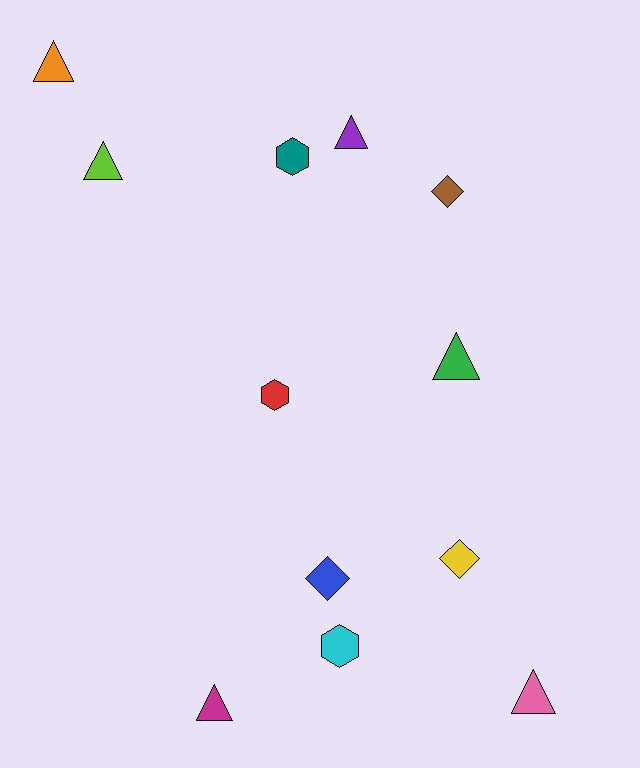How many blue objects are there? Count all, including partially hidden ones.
There is 1 blue object.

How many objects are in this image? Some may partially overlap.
There are 12 objects.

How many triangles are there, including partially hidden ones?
There are 6 triangles.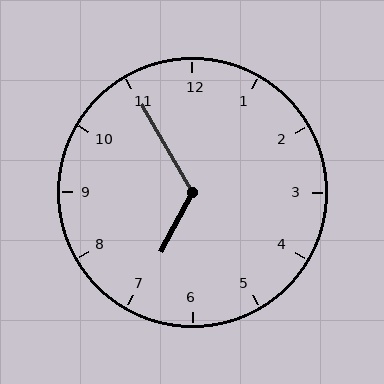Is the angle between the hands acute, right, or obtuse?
It is obtuse.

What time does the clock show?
6:55.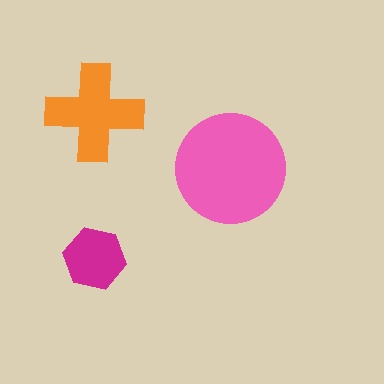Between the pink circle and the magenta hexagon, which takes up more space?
The pink circle.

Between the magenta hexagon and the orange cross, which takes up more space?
The orange cross.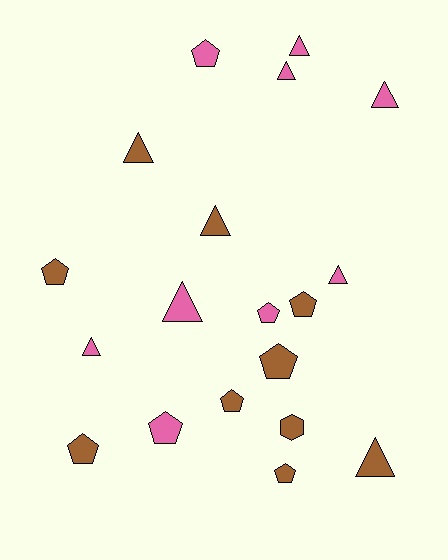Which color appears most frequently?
Brown, with 10 objects.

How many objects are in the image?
There are 19 objects.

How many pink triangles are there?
There are 6 pink triangles.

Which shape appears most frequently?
Triangle, with 9 objects.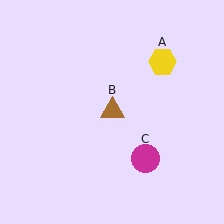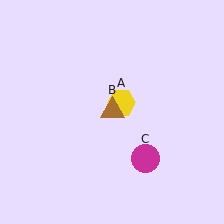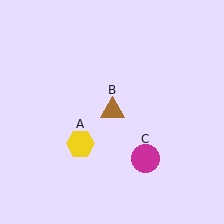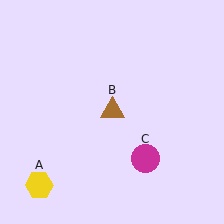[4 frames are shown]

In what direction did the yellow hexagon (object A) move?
The yellow hexagon (object A) moved down and to the left.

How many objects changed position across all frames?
1 object changed position: yellow hexagon (object A).